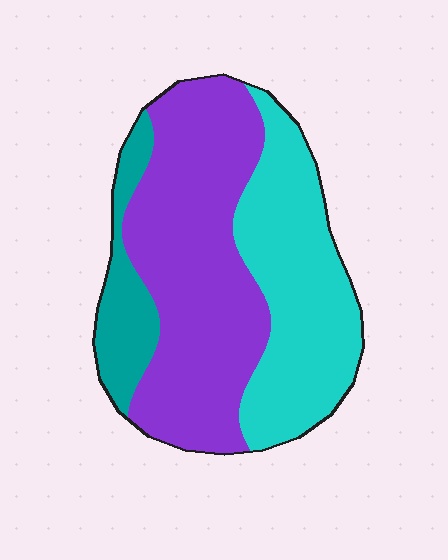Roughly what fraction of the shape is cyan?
Cyan takes up about three eighths (3/8) of the shape.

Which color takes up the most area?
Purple, at roughly 50%.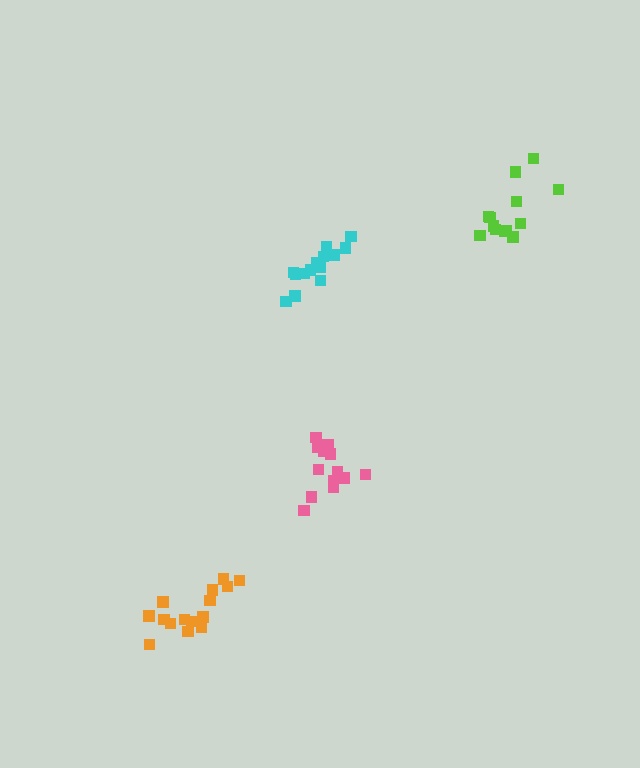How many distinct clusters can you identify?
There are 4 distinct clusters.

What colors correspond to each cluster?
The clusters are colored: cyan, orange, pink, lime.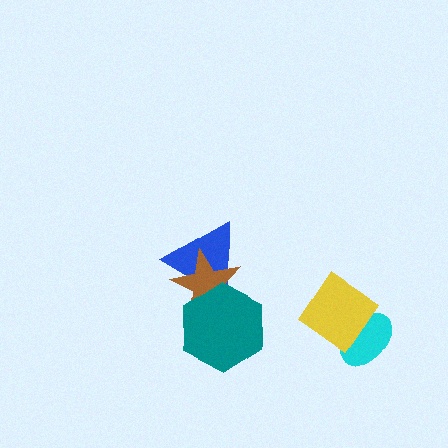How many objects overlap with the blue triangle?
2 objects overlap with the blue triangle.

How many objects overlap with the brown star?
2 objects overlap with the brown star.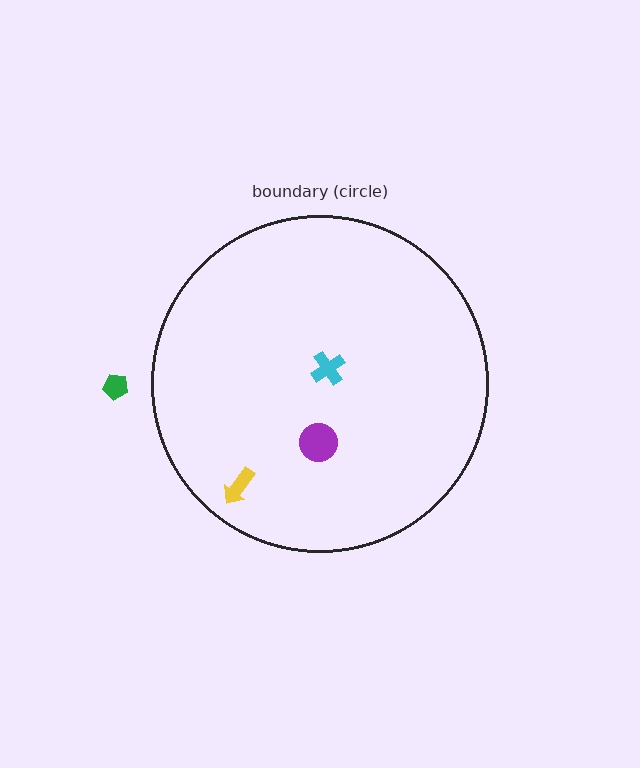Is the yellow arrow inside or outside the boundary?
Inside.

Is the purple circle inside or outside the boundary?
Inside.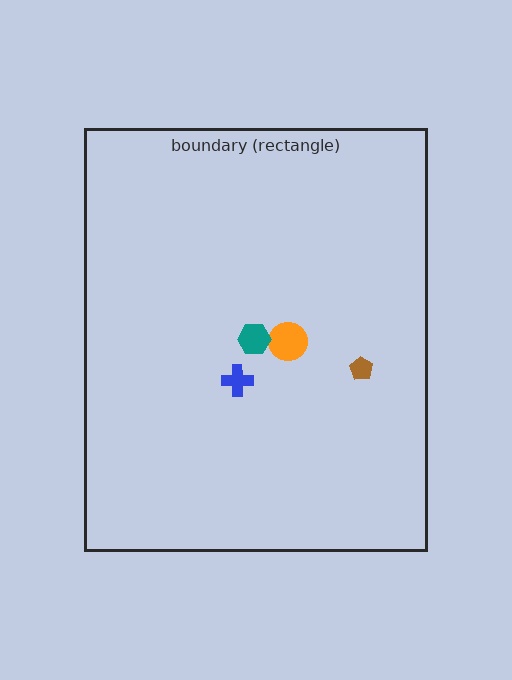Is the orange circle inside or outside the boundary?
Inside.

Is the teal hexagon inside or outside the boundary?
Inside.